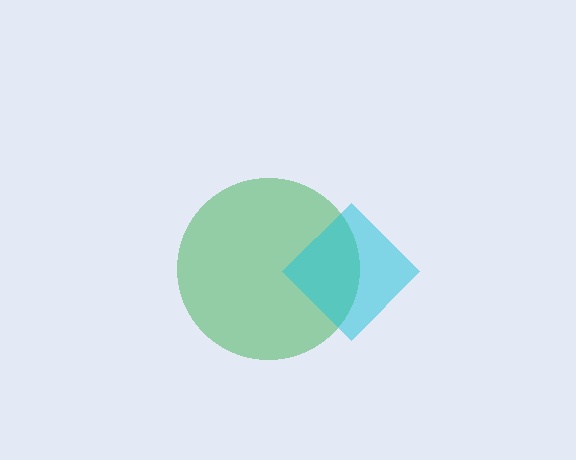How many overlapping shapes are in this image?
There are 2 overlapping shapes in the image.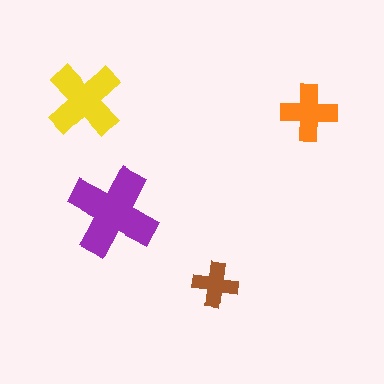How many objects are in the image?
There are 4 objects in the image.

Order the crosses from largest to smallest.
the purple one, the yellow one, the orange one, the brown one.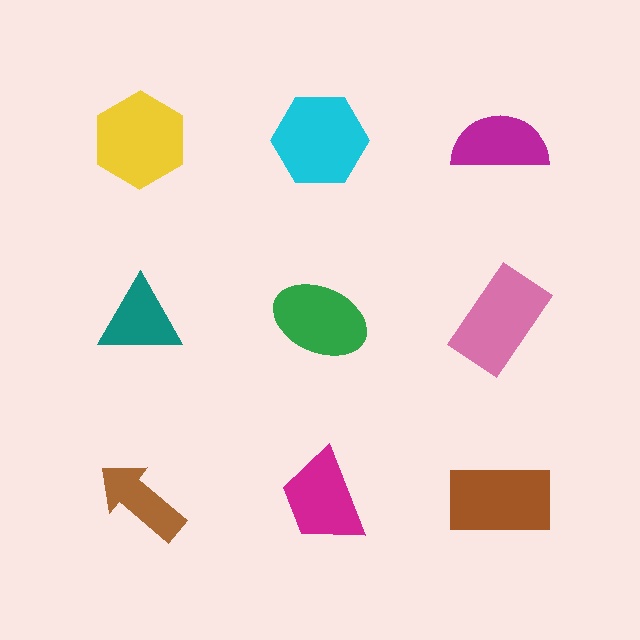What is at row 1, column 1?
A yellow hexagon.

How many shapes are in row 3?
3 shapes.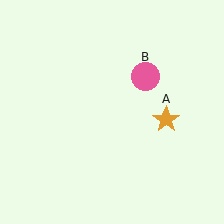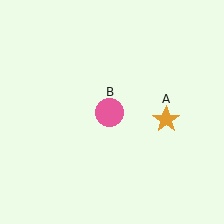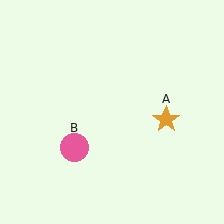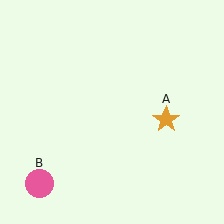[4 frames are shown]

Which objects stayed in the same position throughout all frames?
Orange star (object A) remained stationary.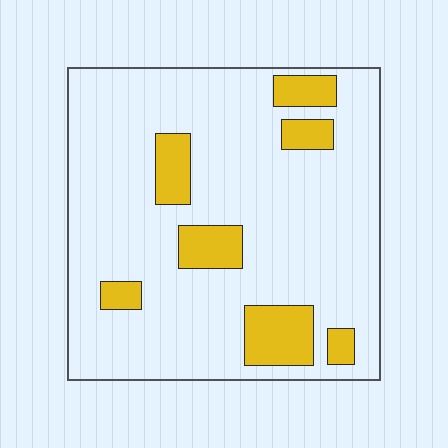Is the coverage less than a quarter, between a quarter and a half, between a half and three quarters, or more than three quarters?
Less than a quarter.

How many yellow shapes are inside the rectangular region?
7.